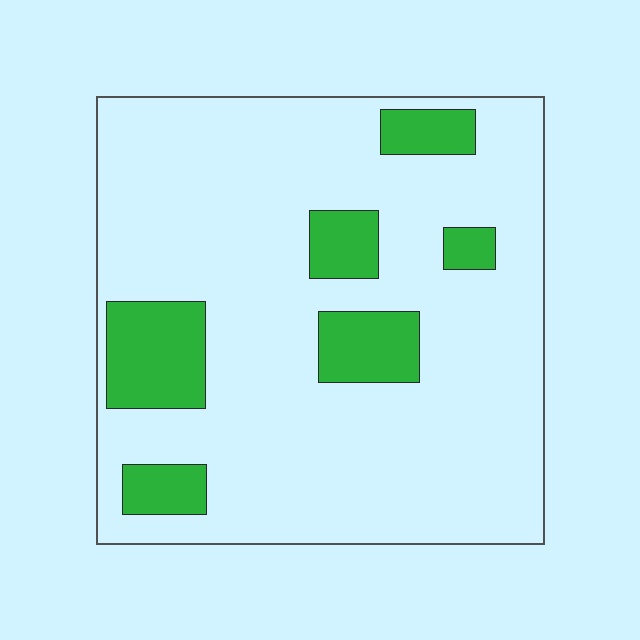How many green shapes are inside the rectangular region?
6.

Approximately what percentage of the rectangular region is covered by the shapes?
Approximately 15%.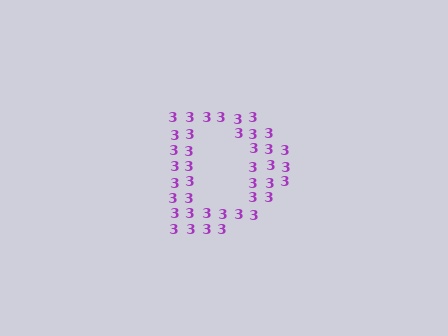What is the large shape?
The large shape is the letter D.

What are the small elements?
The small elements are digit 3's.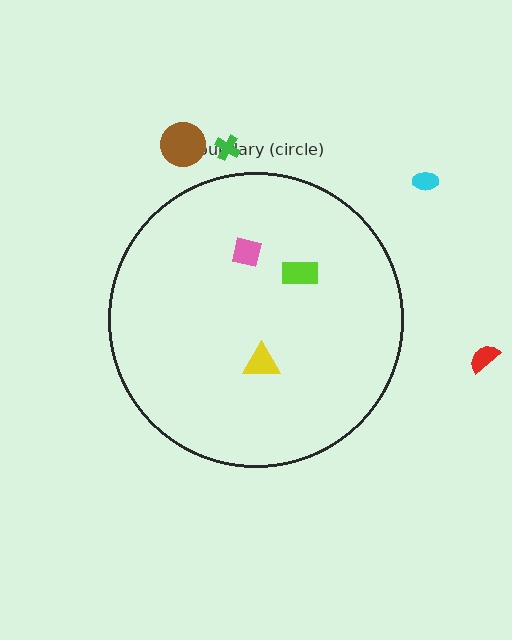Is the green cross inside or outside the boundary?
Outside.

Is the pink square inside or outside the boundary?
Inside.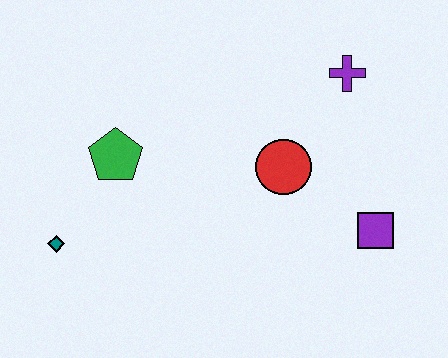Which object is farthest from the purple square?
The teal diamond is farthest from the purple square.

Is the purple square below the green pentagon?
Yes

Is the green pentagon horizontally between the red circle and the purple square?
No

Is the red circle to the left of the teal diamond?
No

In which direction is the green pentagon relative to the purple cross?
The green pentagon is to the left of the purple cross.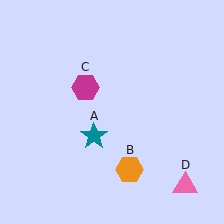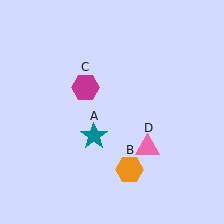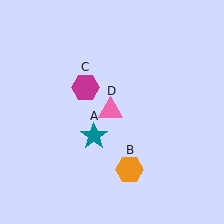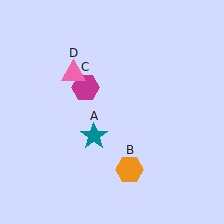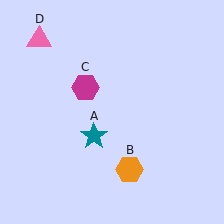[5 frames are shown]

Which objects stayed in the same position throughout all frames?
Teal star (object A) and orange hexagon (object B) and magenta hexagon (object C) remained stationary.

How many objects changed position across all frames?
1 object changed position: pink triangle (object D).